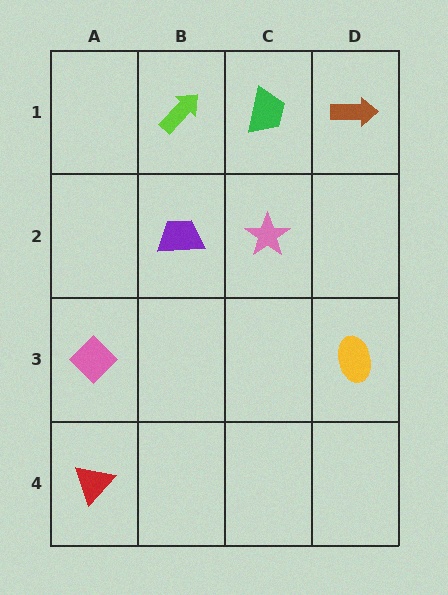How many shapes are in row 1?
3 shapes.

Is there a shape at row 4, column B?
No, that cell is empty.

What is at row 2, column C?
A pink star.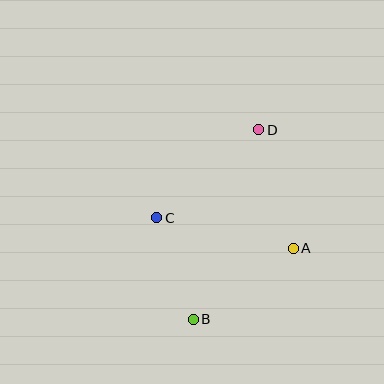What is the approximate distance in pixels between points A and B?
The distance between A and B is approximately 123 pixels.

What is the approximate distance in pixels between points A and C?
The distance between A and C is approximately 140 pixels.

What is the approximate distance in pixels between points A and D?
The distance between A and D is approximately 123 pixels.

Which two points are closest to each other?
Points B and C are closest to each other.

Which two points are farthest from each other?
Points B and D are farthest from each other.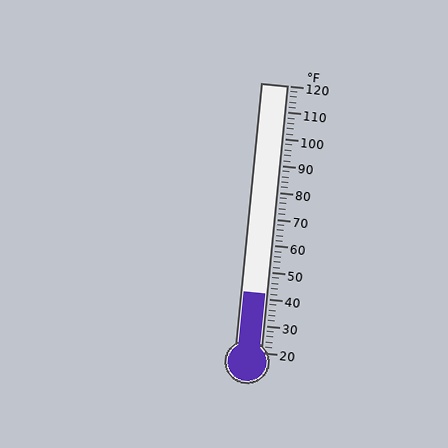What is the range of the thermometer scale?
The thermometer scale ranges from 20°F to 120°F.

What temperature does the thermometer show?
The thermometer shows approximately 42°F.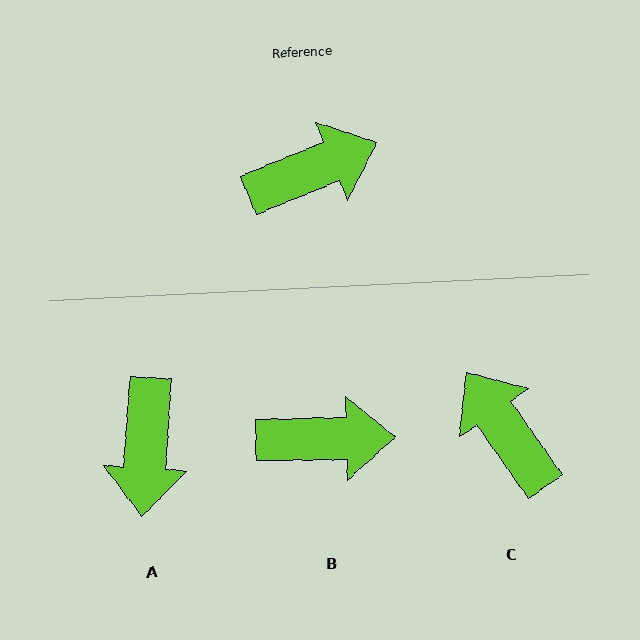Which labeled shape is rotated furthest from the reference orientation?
A, about 116 degrees away.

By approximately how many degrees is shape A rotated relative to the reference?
Approximately 116 degrees clockwise.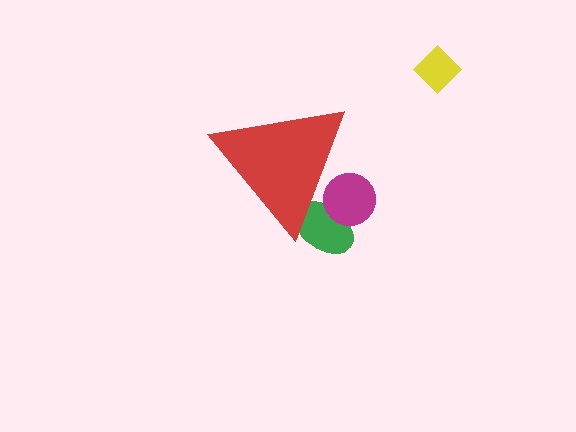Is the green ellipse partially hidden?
Yes, the green ellipse is partially hidden behind the red triangle.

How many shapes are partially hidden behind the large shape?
2 shapes are partially hidden.